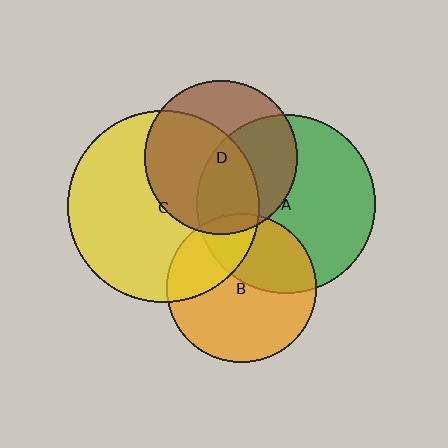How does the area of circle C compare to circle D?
Approximately 1.6 times.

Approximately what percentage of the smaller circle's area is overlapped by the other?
Approximately 60%.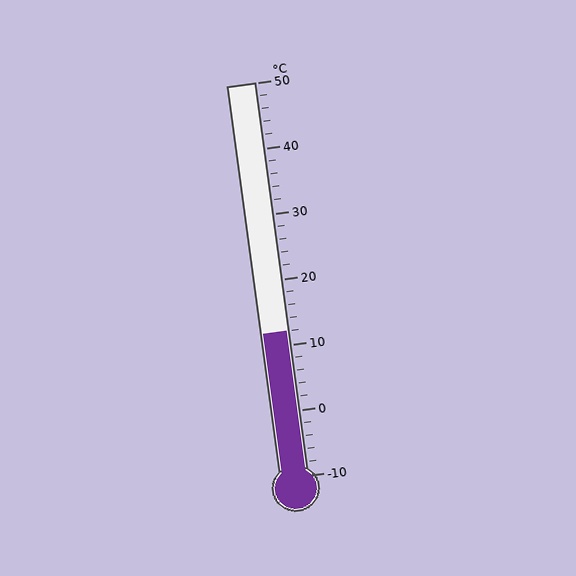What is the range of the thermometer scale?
The thermometer scale ranges from -10°C to 50°C.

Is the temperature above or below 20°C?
The temperature is below 20°C.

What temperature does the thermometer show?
The thermometer shows approximately 12°C.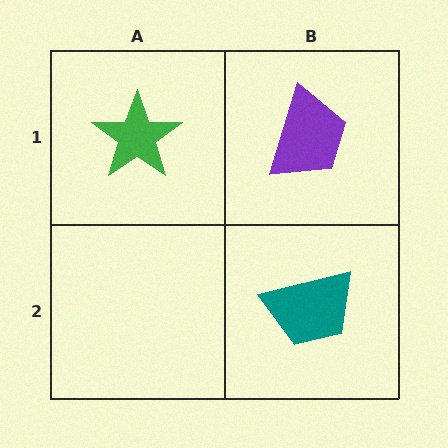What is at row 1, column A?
A green star.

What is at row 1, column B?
A purple trapezoid.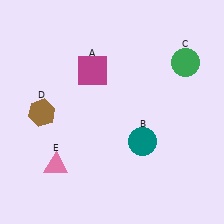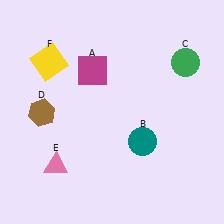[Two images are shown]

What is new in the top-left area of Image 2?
A yellow square (F) was added in the top-left area of Image 2.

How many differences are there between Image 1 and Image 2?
There is 1 difference between the two images.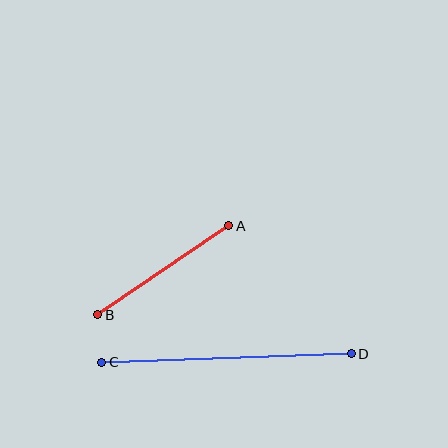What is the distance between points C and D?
The distance is approximately 250 pixels.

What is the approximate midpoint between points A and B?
The midpoint is at approximately (163, 270) pixels.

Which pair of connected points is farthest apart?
Points C and D are farthest apart.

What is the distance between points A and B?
The distance is approximately 158 pixels.